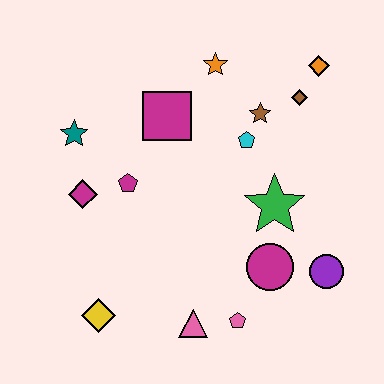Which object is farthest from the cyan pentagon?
The yellow diamond is farthest from the cyan pentagon.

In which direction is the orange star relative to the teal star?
The orange star is to the right of the teal star.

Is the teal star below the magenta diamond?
No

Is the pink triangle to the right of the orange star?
No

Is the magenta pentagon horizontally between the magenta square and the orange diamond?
No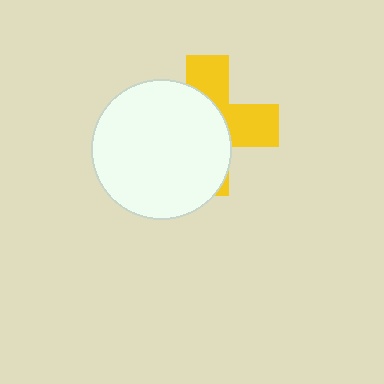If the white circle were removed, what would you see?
You would see the complete yellow cross.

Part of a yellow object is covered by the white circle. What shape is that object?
It is a cross.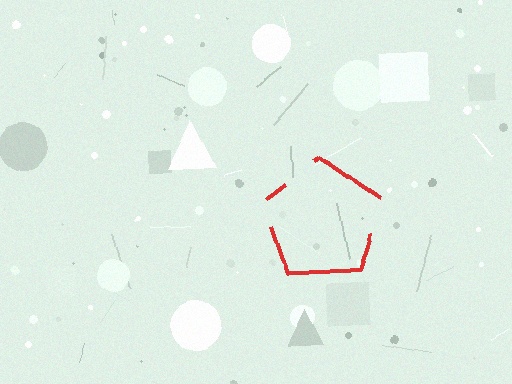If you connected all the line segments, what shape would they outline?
They would outline a pentagon.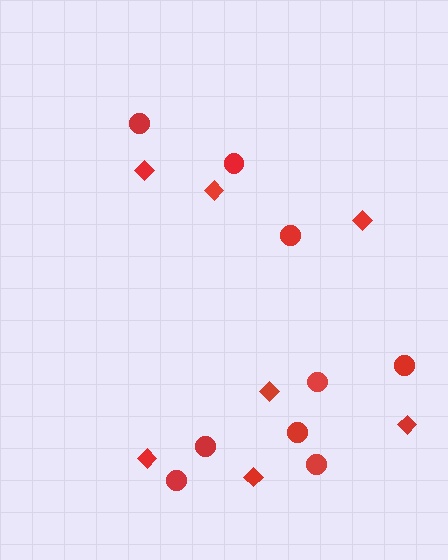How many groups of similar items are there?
There are 2 groups: one group of circles (9) and one group of diamonds (7).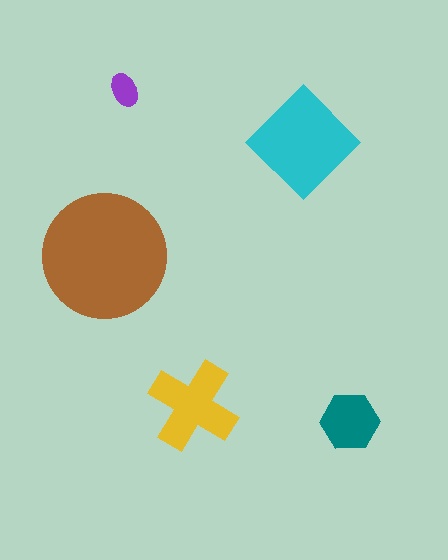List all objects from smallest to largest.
The purple ellipse, the teal hexagon, the yellow cross, the cyan diamond, the brown circle.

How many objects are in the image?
There are 5 objects in the image.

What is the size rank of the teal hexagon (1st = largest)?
4th.